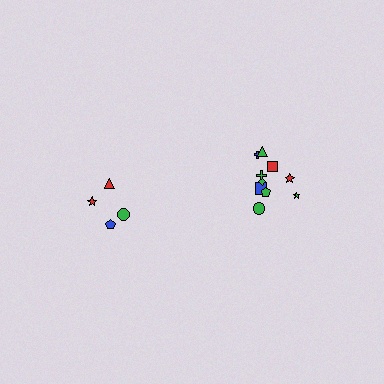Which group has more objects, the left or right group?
The right group.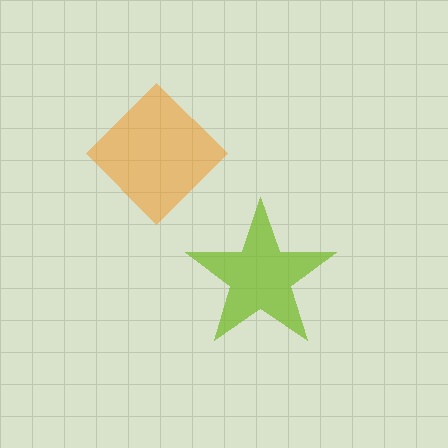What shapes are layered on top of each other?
The layered shapes are: a lime star, an orange diamond.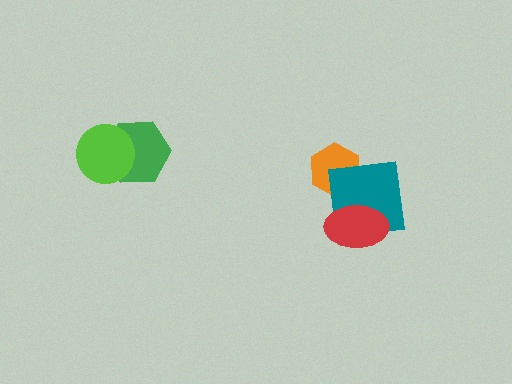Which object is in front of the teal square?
The red ellipse is in front of the teal square.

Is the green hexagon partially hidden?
Yes, it is partially covered by another shape.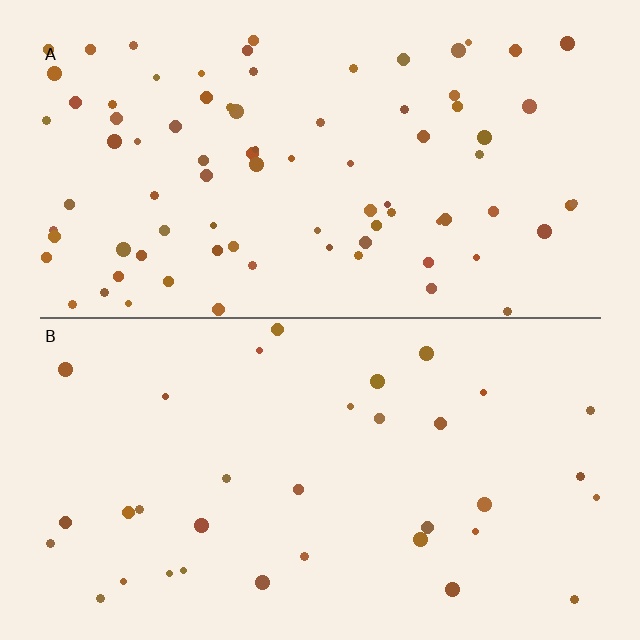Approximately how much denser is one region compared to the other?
Approximately 2.5× — region A over region B.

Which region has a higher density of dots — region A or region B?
A (the top).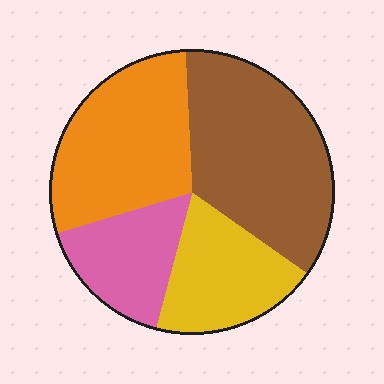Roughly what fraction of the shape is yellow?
Yellow takes up about one fifth (1/5) of the shape.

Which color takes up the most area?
Brown, at roughly 35%.